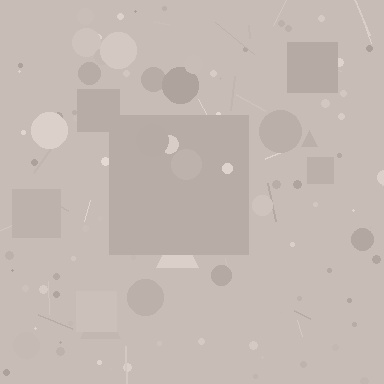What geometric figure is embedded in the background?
A square is embedded in the background.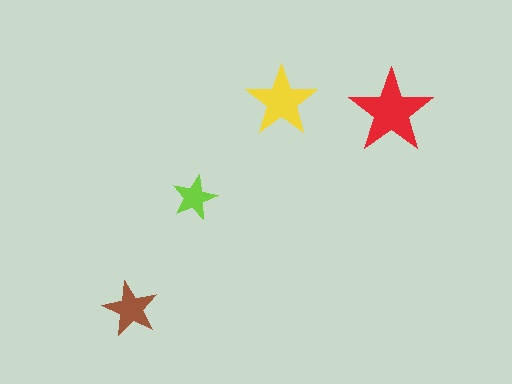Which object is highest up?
The yellow star is topmost.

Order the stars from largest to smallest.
the red one, the yellow one, the brown one, the lime one.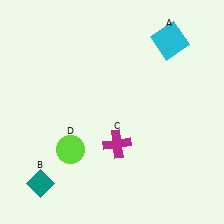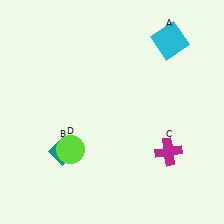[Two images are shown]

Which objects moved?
The objects that moved are: the teal diamond (B), the magenta cross (C).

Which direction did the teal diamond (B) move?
The teal diamond (B) moved up.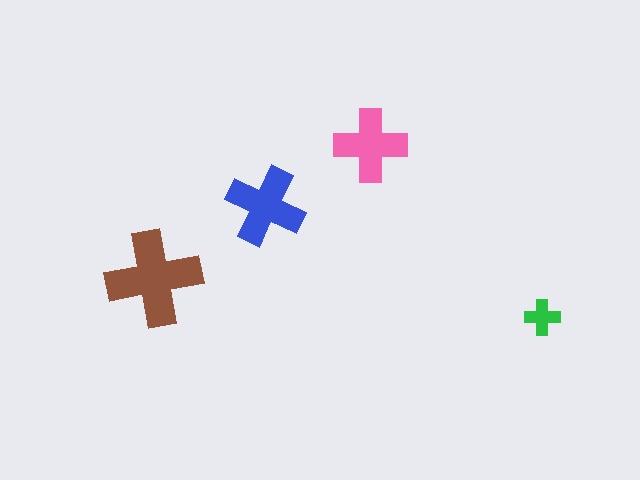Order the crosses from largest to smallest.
the brown one, the blue one, the pink one, the green one.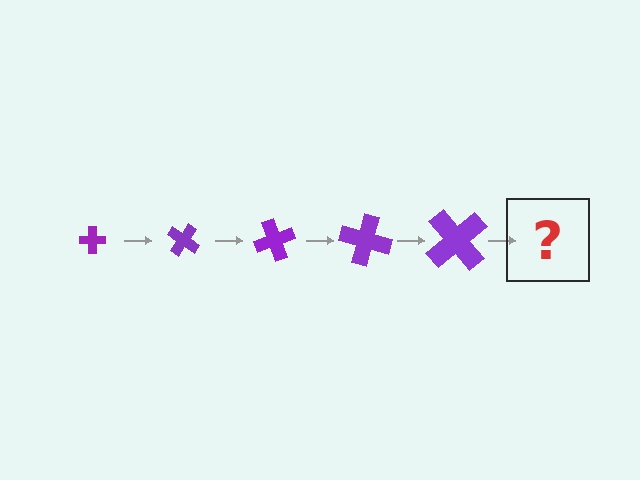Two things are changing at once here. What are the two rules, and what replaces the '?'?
The two rules are that the cross grows larger each step and it rotates 35 degrees each step. The '?' should be a cross, larger than the previous one and rotated 175 degrees from the start.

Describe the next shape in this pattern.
It should be a cross, larger than the previous one and rotated 175 degrees from the start.